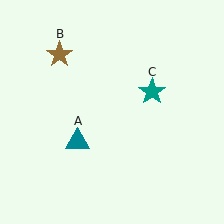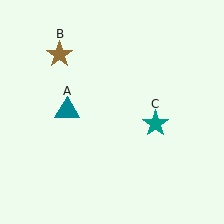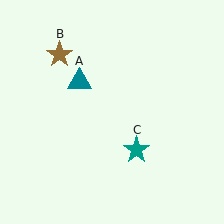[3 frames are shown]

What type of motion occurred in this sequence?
The teal triangle (object A), teal star (object C) rotated clockwise around the center of the scene.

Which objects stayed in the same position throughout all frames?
Brown star (object B) remained stationary.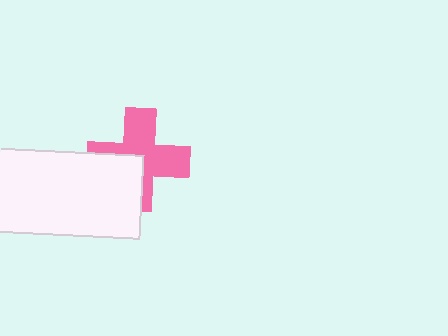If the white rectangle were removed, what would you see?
You would see the complete pink cross.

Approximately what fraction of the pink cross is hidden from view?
Roughly 35% of the pink cross is hidden behind the white rectangle.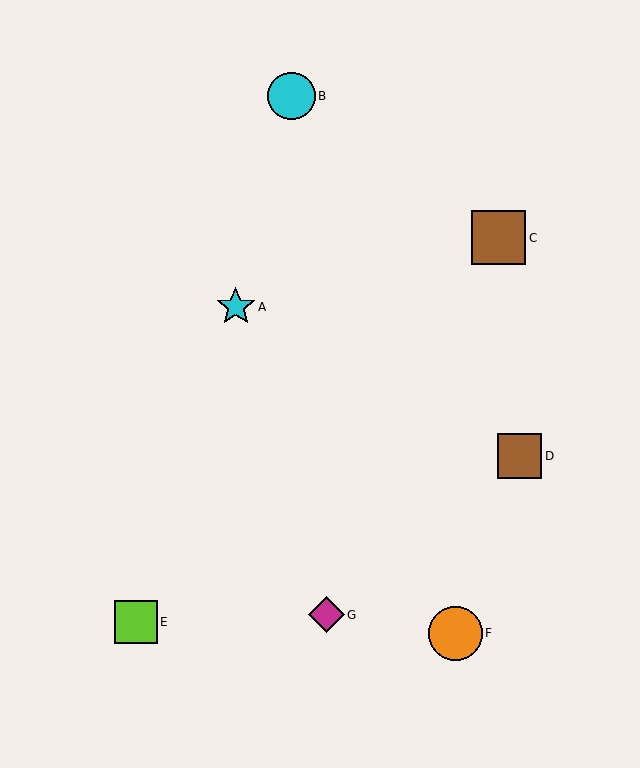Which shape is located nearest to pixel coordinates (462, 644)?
The orange circle (labeled F) at (455, 633) is nearest to that location.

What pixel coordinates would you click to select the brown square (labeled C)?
Click at (498, 238) to select the brown square C.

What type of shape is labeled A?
Shape A is a cyan star.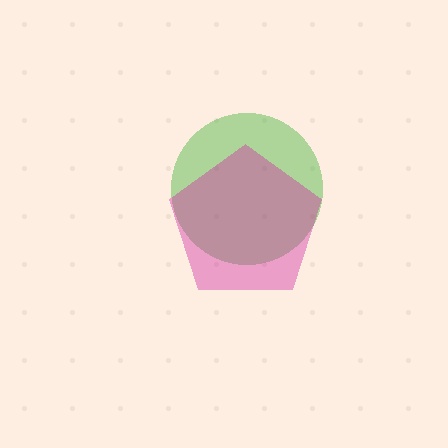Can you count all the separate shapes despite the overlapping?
Yes, there are 2 separate shapes.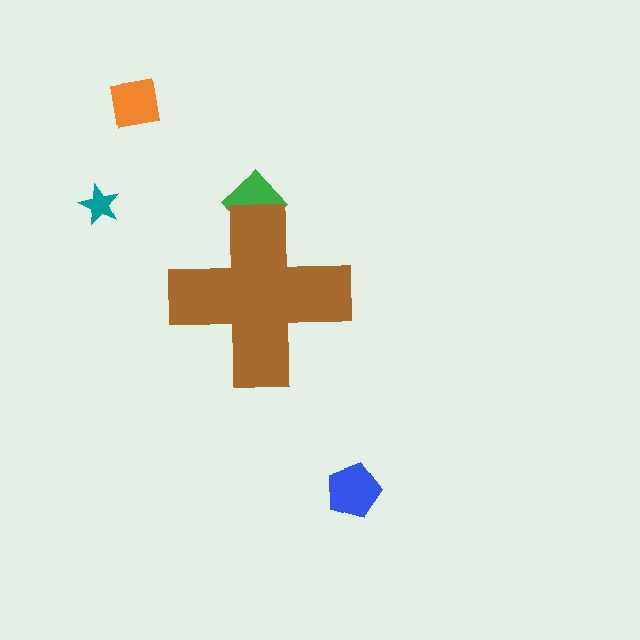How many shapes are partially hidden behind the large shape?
1 shape is partially hidden.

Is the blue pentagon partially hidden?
No, the blue pentagon is fully visible.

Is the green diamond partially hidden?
Yes, the green diamond is partially hidden behind the brown cross.